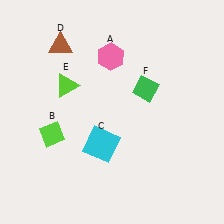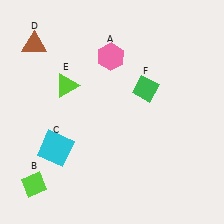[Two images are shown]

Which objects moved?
The objects that moved are: the lime diamond (B), the cyan square (C), the brown triangle (D).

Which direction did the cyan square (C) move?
The cyan square (C) moved left.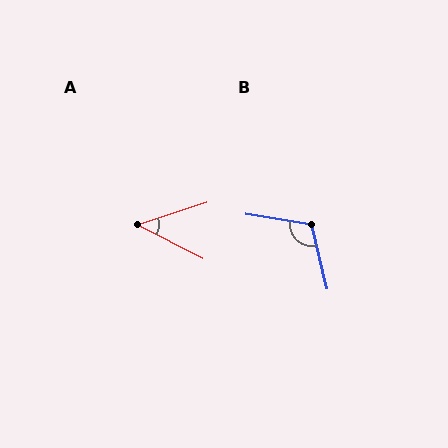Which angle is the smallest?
A, at approximately 45 degrees.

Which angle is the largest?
B, at approximately 113 degrees.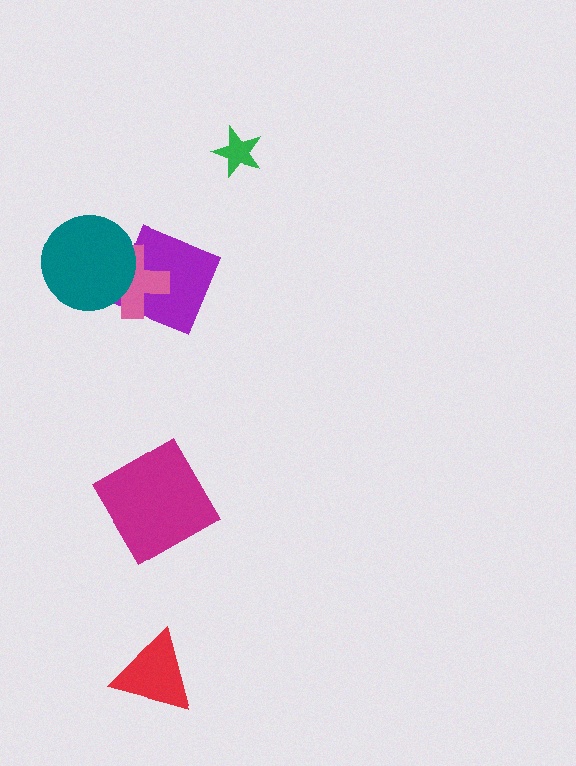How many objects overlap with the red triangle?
0 objects overlap with the red triangle.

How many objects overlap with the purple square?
2 objects overlap with the purple square.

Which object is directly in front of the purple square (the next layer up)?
The pink cross is directly in front of the purple square.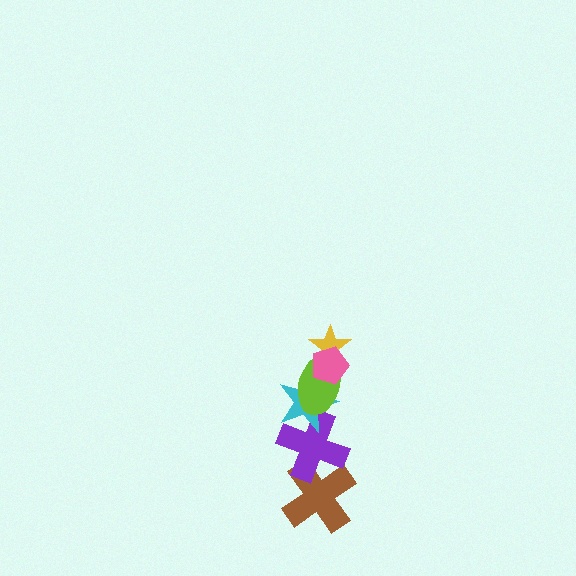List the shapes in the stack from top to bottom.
From top to bottom: the pink pentagon, the yellow star, the lime ellipse, the cyan star, the purple cross, the brown cross.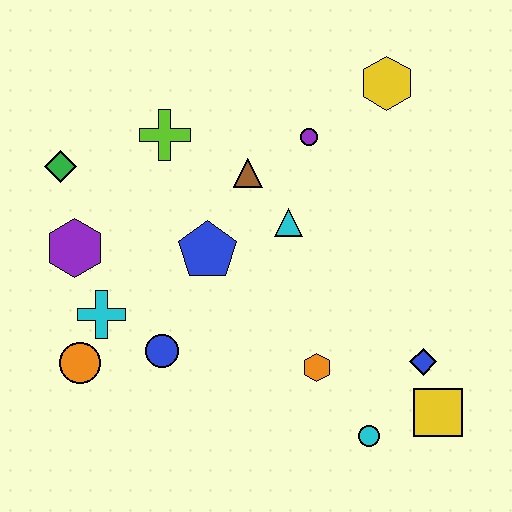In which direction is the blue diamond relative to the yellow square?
The blue diamond is above the yellow square.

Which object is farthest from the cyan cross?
The yellow hexagon is farthest from the cyan cross.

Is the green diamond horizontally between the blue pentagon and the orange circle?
No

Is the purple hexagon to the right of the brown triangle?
No